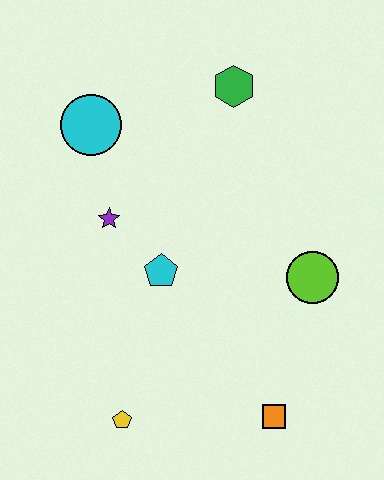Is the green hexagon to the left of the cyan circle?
No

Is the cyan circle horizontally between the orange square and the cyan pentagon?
No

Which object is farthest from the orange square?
The cyan circle is farthest from the orange square.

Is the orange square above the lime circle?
No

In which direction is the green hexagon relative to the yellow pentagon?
The green hexagon is above the yellow pentagon.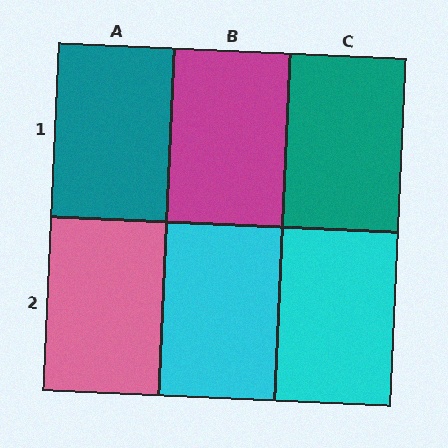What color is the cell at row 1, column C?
Teal.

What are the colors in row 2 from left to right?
Pink, cyan, cyan.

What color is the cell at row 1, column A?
Teal.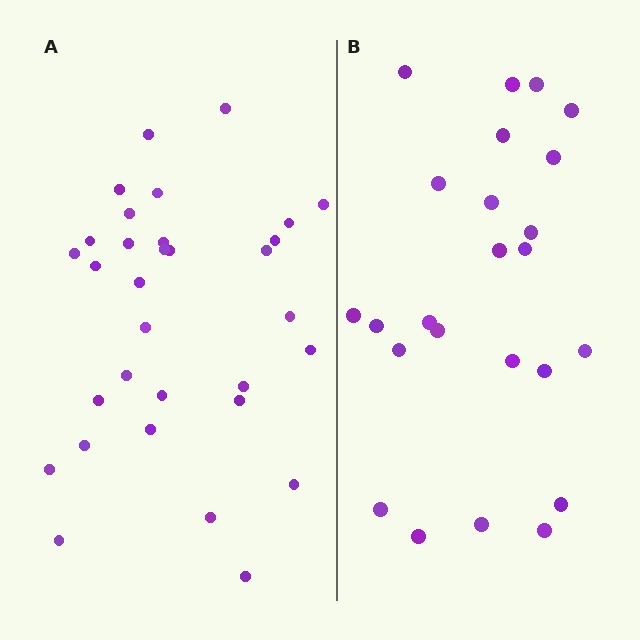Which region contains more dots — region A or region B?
Region A (the left region) has more dots.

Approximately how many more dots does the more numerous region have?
Region A has roughly 8 or so more dots than region B.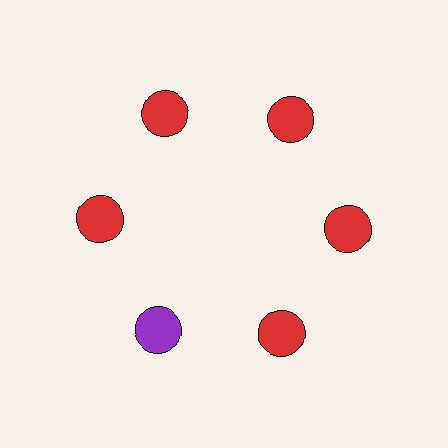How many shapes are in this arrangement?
There are 6 shapes arranged in a ring pattern.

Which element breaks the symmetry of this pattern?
The purple circle at roughly the 7 o'clock position breaks the symmetry. All other shapes are red circles.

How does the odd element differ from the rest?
It has a different color: purple instead of red.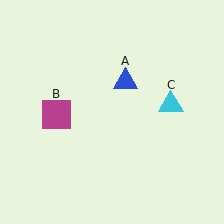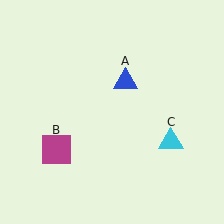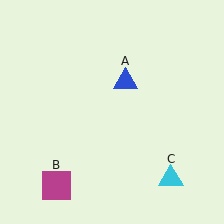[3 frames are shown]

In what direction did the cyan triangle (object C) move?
The cyan triangle (object C) moved down.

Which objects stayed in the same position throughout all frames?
Blue triangle (object A) remained stationary.